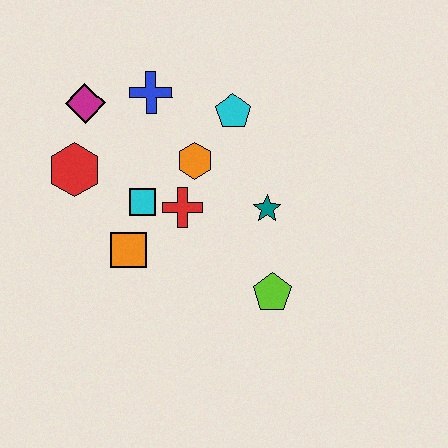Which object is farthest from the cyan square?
The lime pentagon is farthest from the cyan square.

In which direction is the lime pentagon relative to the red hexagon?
The lime pentagon is to the right of the red hexagon.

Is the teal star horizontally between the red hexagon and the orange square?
No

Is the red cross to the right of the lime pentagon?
No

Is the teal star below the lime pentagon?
No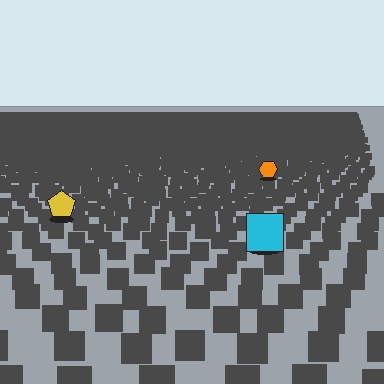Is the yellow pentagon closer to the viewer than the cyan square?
No. The cyan square is closer — you can tell from the texture gradient: the ground texture is coarser near it.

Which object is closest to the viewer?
The cyan square is closest. The texture marks near it are larger and more spread out.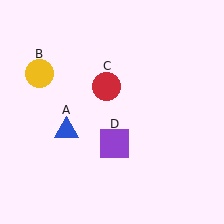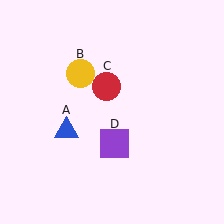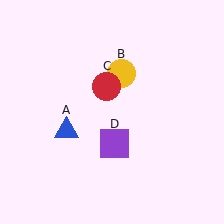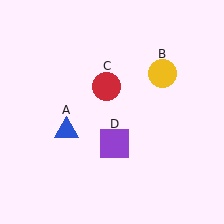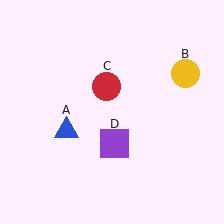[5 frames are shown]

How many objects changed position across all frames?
1 object changed position: yellow circle (object B).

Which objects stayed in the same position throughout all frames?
Blue triangle (object A) and red circle (object C) and purple square (object D) remained stationary.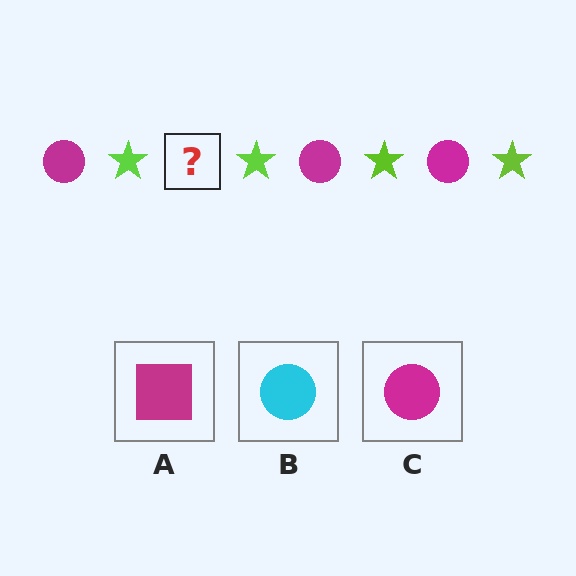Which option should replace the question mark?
Option C.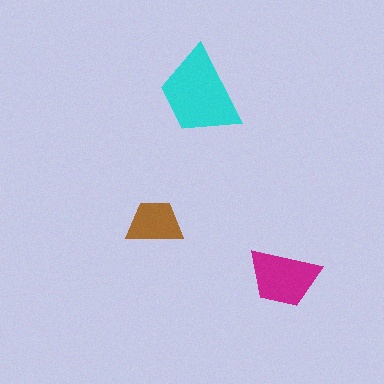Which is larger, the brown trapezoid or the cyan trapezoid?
The cyan one.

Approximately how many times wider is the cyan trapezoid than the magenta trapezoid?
About 1.5 times wider.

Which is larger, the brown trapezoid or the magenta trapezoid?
The magenta one.